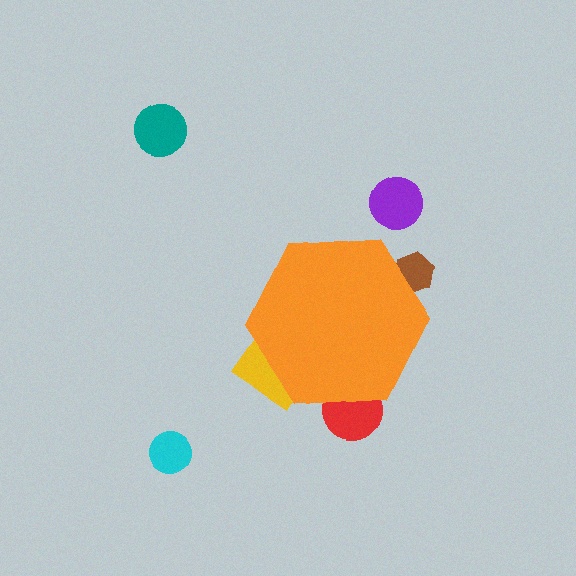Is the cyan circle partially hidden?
No, the cyan circle is fully visible.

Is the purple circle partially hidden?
No, the purple circle is fully visible.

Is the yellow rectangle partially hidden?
Yes, the yellow rectangle is partially hidden behind the orange hexagon.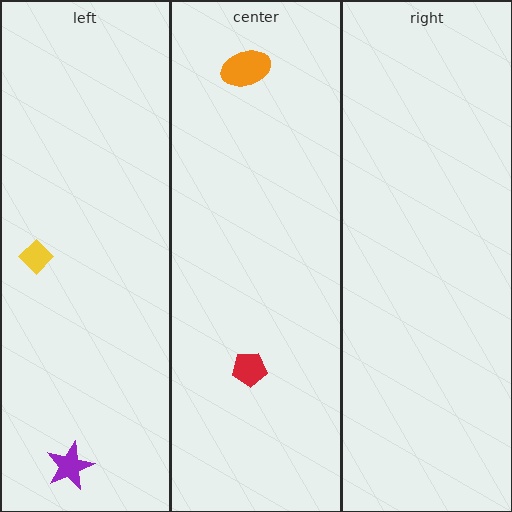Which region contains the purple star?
The left region.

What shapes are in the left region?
The yellow diamond, the purple star.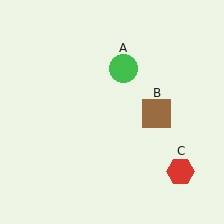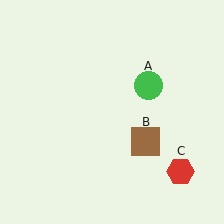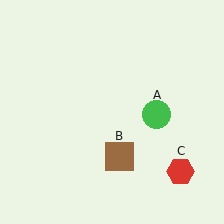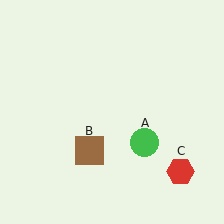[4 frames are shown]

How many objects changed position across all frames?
2 objects changed position: green circle (object A), brown square (object B).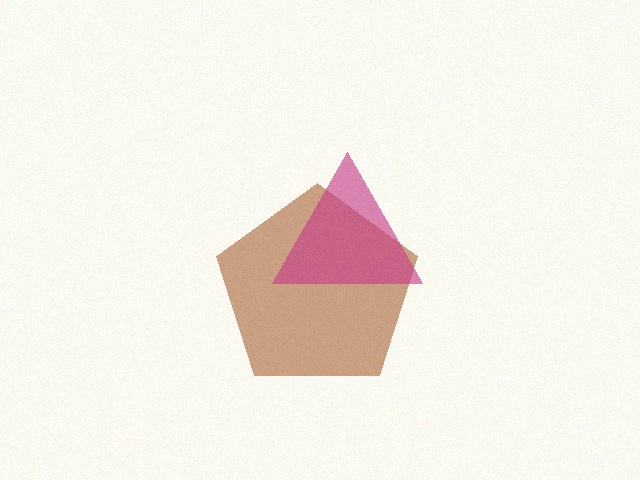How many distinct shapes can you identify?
There are 2 distinct shapes: a brown pentagon, a magenta triangle.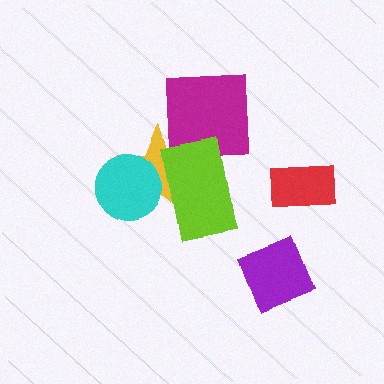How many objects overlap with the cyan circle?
2 objects overlap with the cyan circle.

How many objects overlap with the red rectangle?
0 objects overlap with the red rectangle.